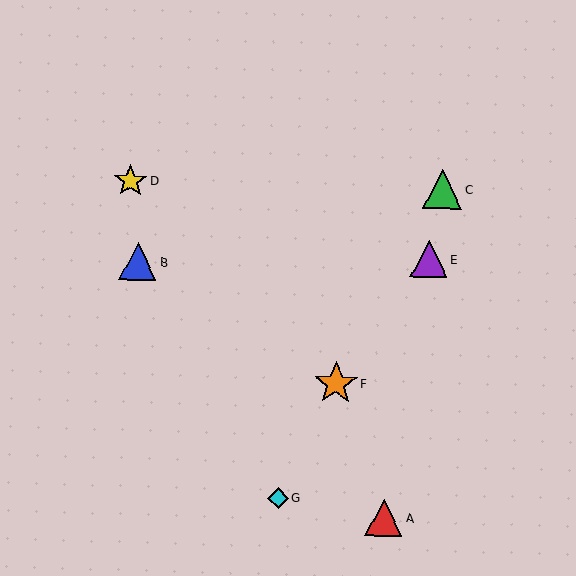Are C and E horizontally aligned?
No, C is at y≈189 and E is at y≈259.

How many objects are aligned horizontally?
2 objects (C, D) are aligned horizontally.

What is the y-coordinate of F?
Object F is at y≈383.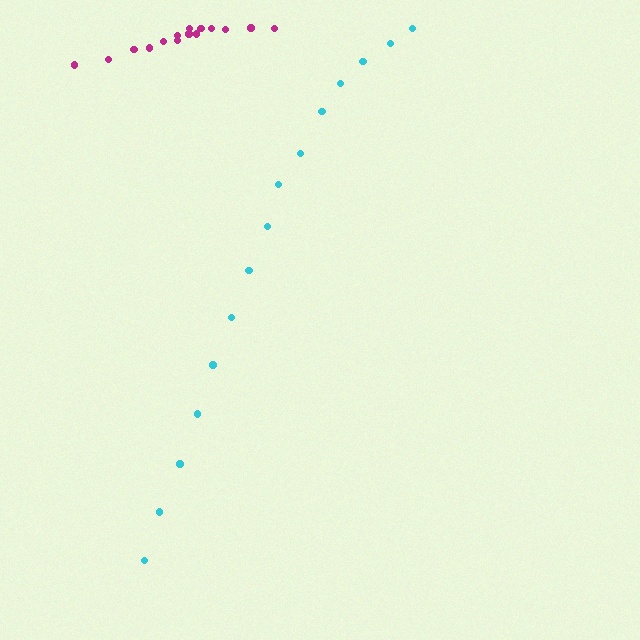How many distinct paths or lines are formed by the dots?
There are 2 distinct paths.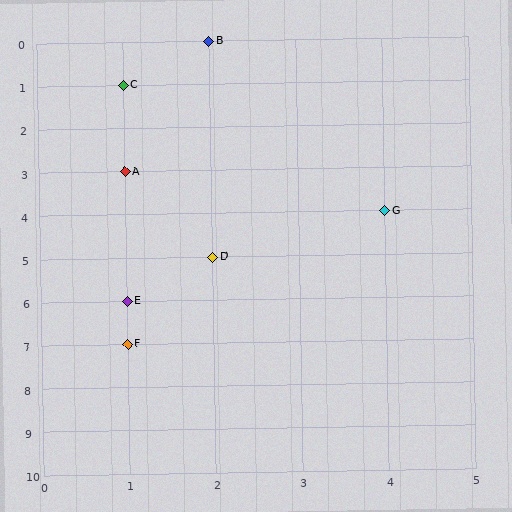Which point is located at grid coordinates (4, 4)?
Point G is at (4, 4).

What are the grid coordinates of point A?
Point A is at grid coordinates (1, 3).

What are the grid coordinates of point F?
Point F is at grid coordinates (1, 7).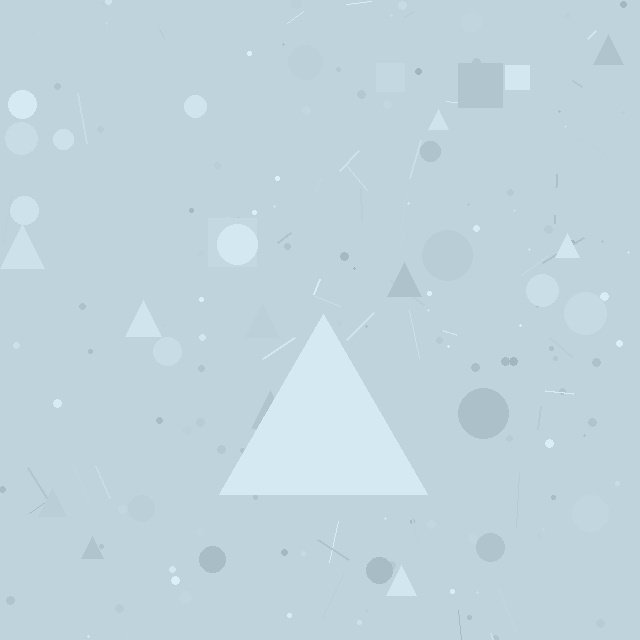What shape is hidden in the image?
A triangle is hidden in the image.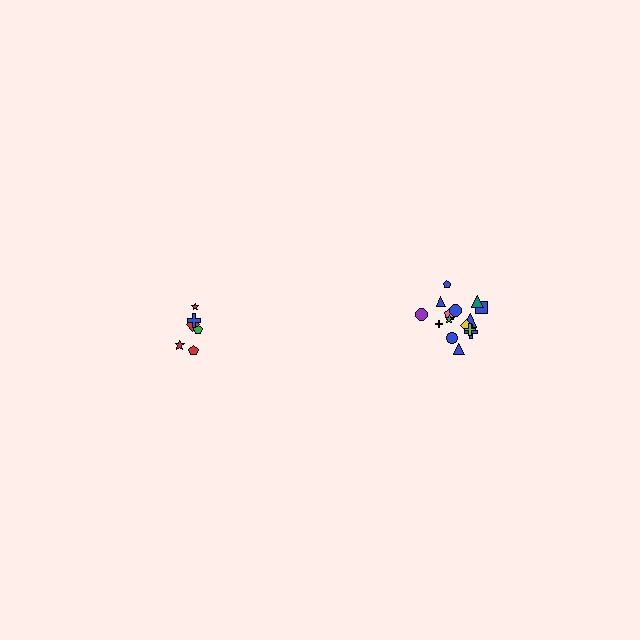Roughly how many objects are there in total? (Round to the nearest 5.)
Roughly 20 objects in total.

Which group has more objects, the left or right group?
The right group.